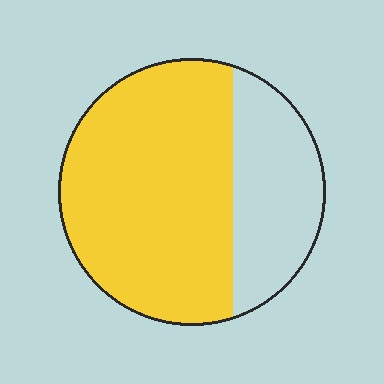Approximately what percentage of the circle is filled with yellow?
Approximately 70%.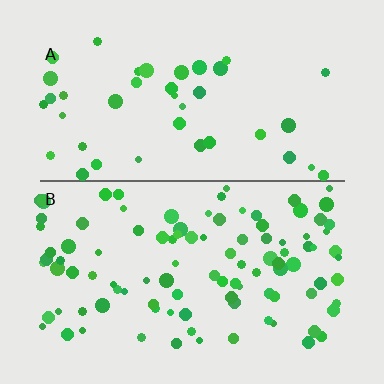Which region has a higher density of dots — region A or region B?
B (the bottom).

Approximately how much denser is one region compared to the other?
Approximately 2.5× — region B over region A.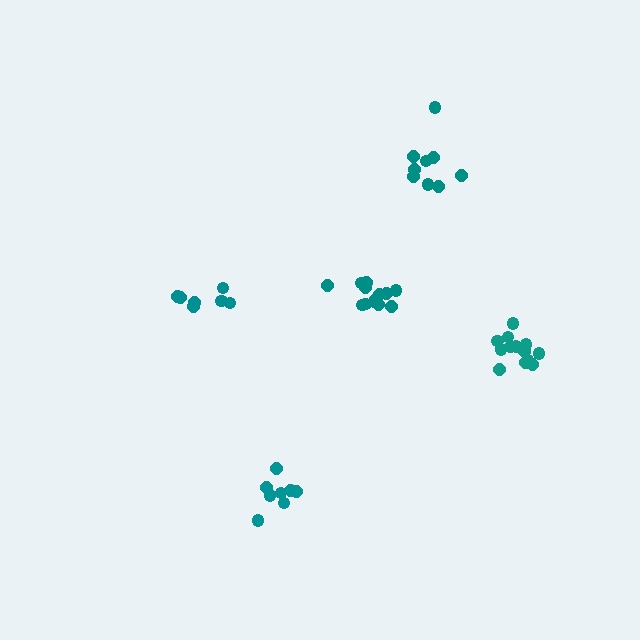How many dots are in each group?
Group 1: 8 dots, Group 2: 9 dots, Group 3: 7 dots, Group 4: 13 dots, Group 5: 13 dots (50 total).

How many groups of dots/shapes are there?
There are 5 groups.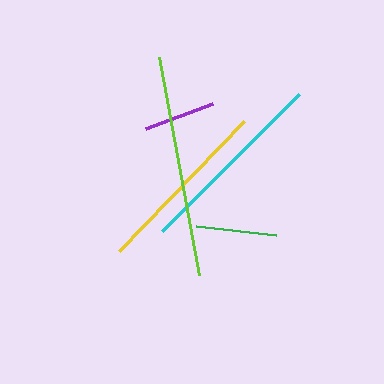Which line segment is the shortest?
The purple line is the shortest at approximately 72 pixels.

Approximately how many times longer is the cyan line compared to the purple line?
The cyan line is approximately 2.7 times the length of the purple line.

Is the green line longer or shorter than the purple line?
The green line is longer than the purple line.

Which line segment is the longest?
The lime line is the longest at approximately 222 pixels.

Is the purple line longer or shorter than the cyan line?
The cyan line is longer than the purple line.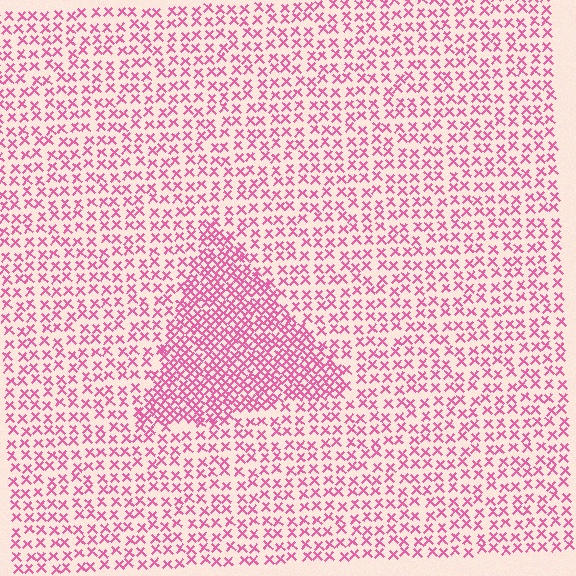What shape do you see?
I see a triangle.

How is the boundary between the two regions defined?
The boundary is defined by a change in element density (approximately 2.1x ratio). All elements are the same color, size, and shape.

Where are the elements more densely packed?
The elements are more densely packed inside the triangle boundary.